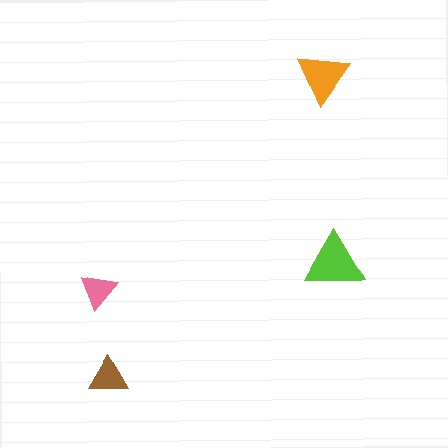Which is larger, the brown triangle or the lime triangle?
The lime one.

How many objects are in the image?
There are 4 objects in the image.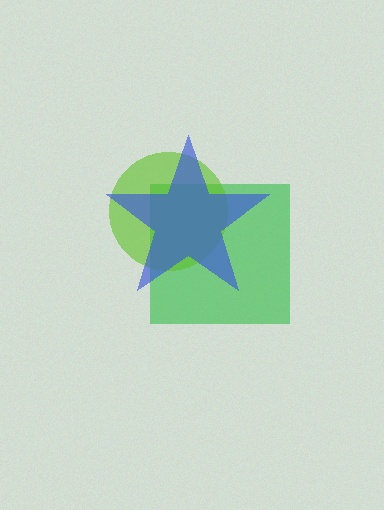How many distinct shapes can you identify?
There are 3 distinct shapes: a green square, a lime circle, a blue star.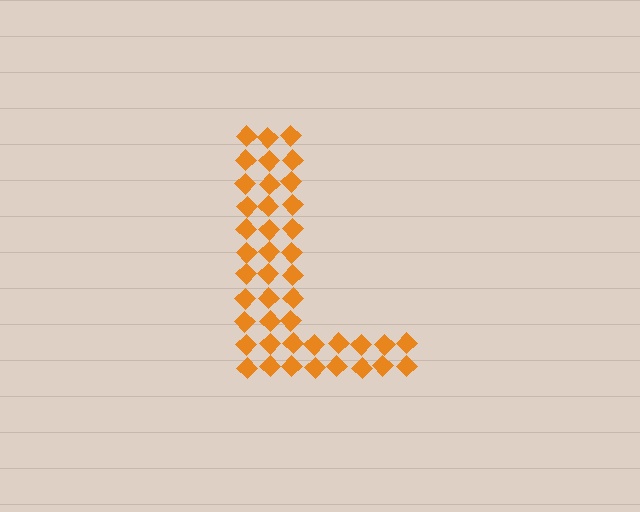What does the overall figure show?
The overall figure shows the letter L.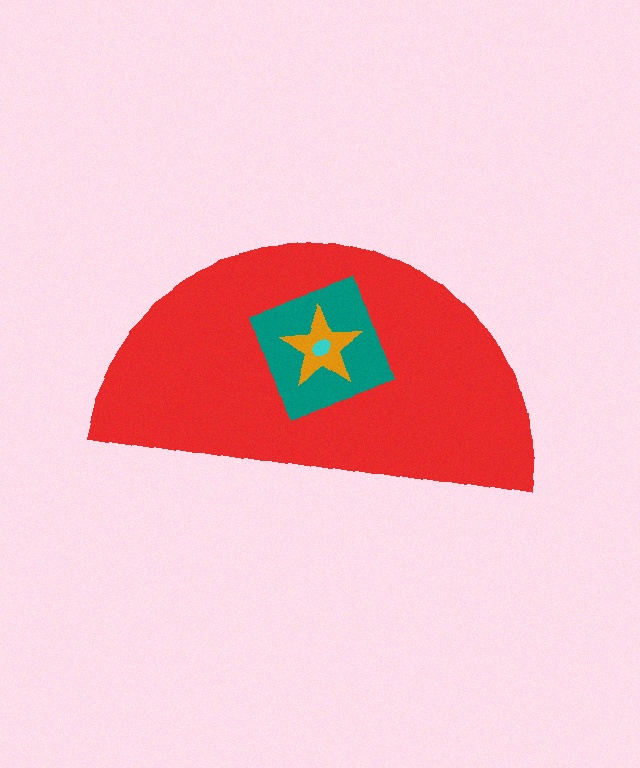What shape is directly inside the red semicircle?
The teal diamond.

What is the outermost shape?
The red semicircle.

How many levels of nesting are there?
4.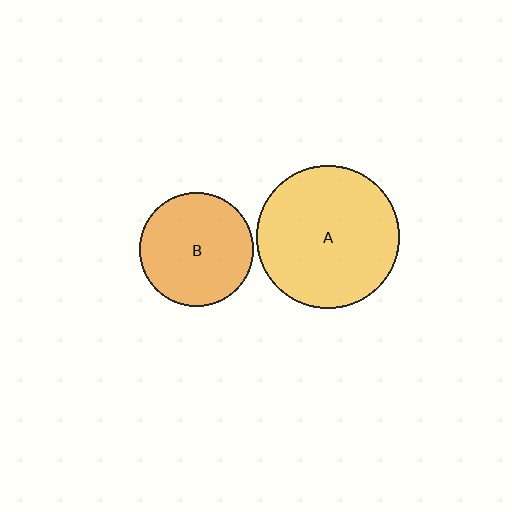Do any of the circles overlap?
No, none of the circles overlap.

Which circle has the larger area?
Circle A (yellow).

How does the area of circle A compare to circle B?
Approximately 1.6 times.